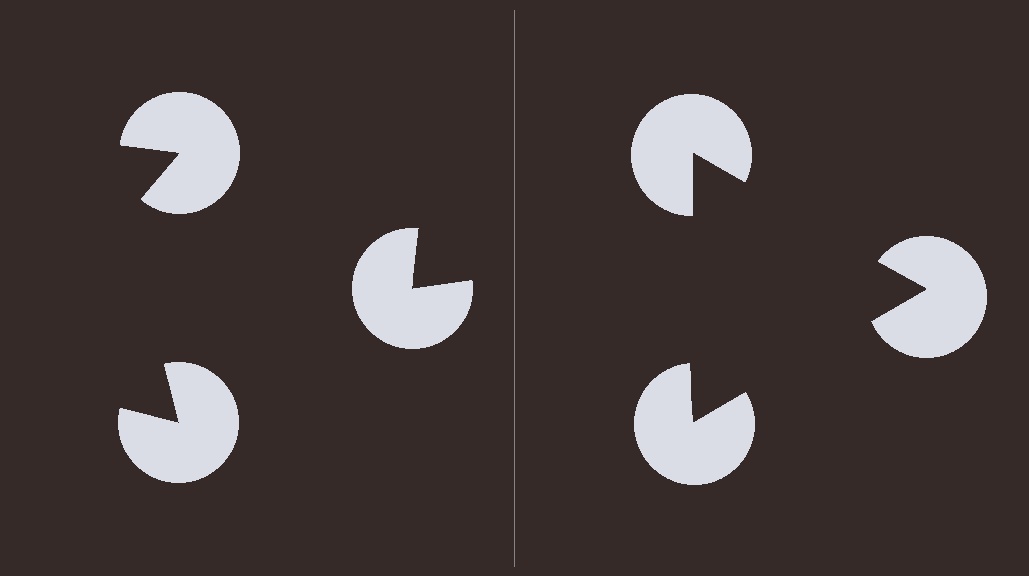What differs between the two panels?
The pac-man discs are positioned identically on both sides; only the wedge orientations differ. On the right they align to a triangle; on the left they are misaligned.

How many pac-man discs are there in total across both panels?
6 — 3 on each side.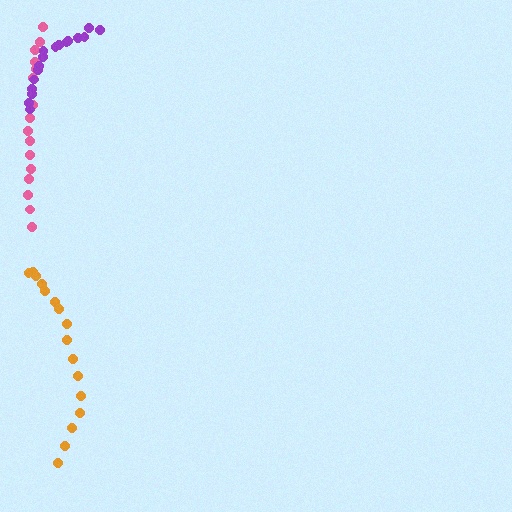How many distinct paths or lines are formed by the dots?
There are 3 distinct paths.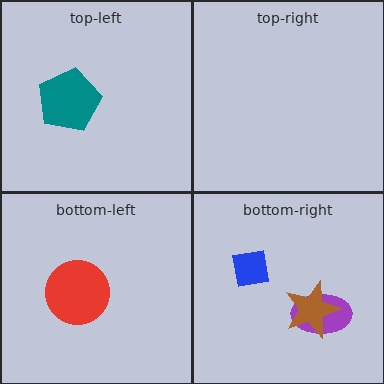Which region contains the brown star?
The bottom-right region.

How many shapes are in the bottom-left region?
1.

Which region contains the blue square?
The bottom-right region.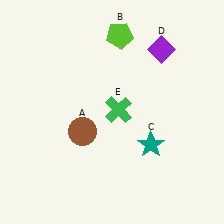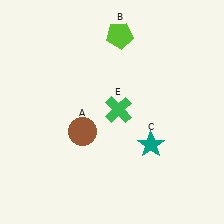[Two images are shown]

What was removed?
The purple diamond (D) was removed in Image 2.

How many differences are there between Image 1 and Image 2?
There is 1 difference between the two images.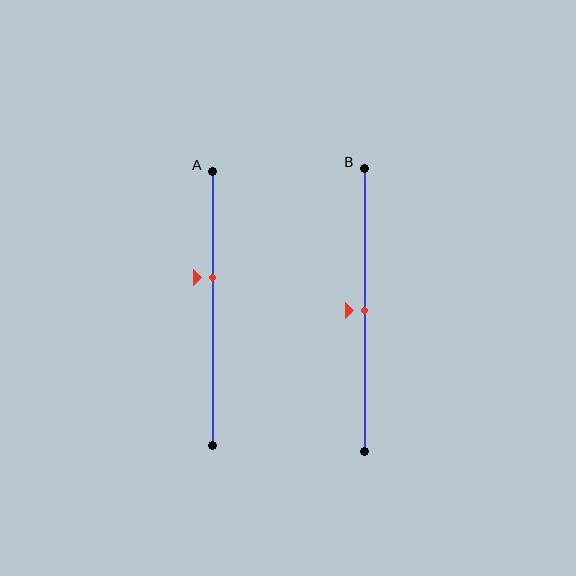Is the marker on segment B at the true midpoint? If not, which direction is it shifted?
Yes, the marker on segment B is at the true midpoint.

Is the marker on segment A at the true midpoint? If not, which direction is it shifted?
No, the marker on segment A is shifted upward by about 11% of the segment length.